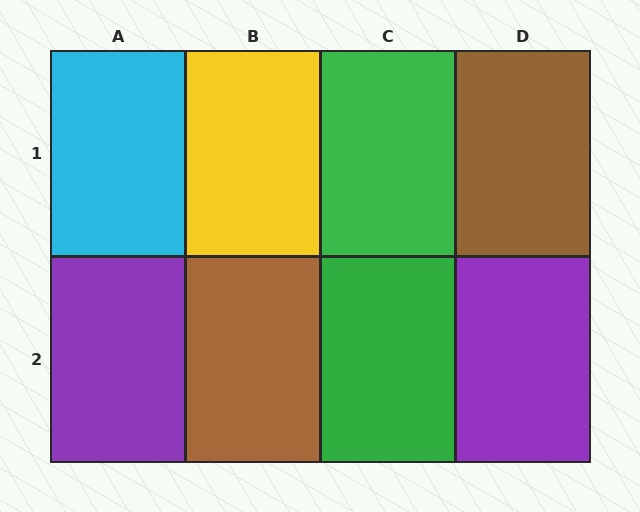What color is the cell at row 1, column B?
Yellow.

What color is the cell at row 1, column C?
Green.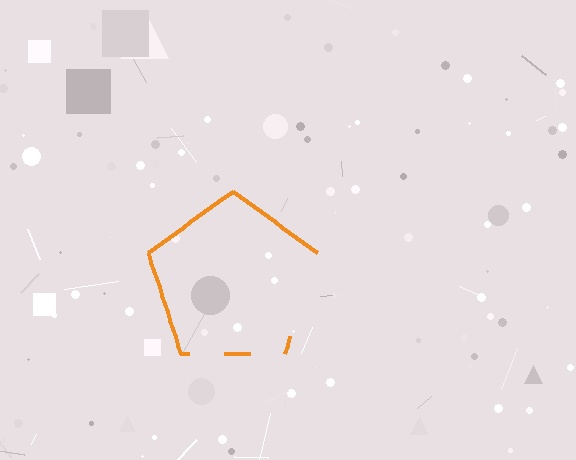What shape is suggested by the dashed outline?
The dashed outline suggests a pentagon.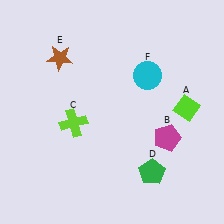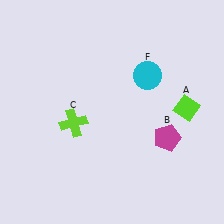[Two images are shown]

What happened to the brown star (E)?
The brown star (E) was removed in Image 2. It was in the top-left area of Image 1.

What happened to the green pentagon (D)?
The green pentagon (D) was removed in Image 2. It was in the bottom-right area of Image 1.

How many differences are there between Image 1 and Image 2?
There are 2 differences between the two images.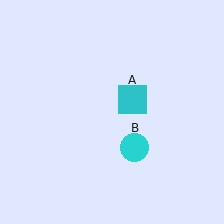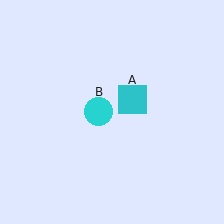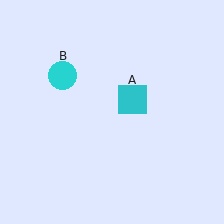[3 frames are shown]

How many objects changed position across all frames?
1 object changed position: cyan circle (object B).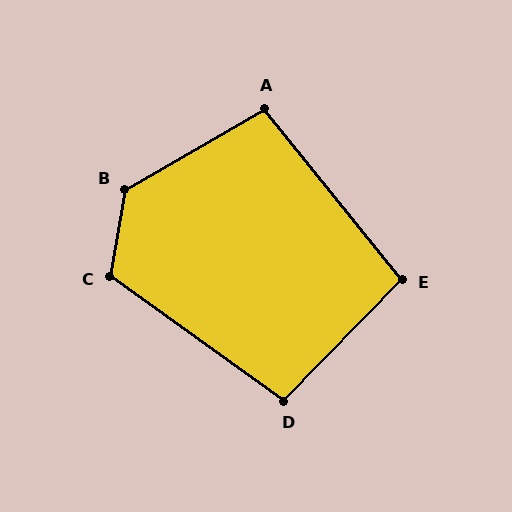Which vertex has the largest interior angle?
B, at approximately 129 degrees.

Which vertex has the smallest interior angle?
E, at approximately 97 degrees.